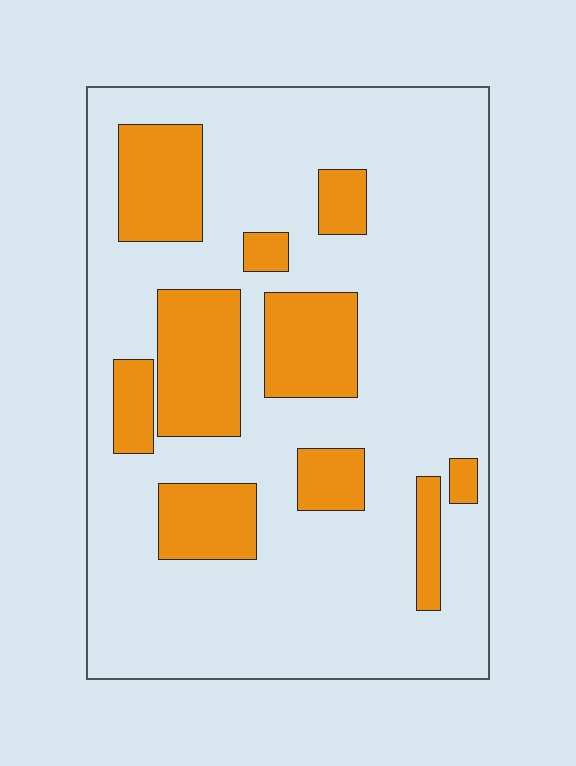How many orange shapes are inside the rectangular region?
10.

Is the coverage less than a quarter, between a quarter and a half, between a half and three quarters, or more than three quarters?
Less than a quarter.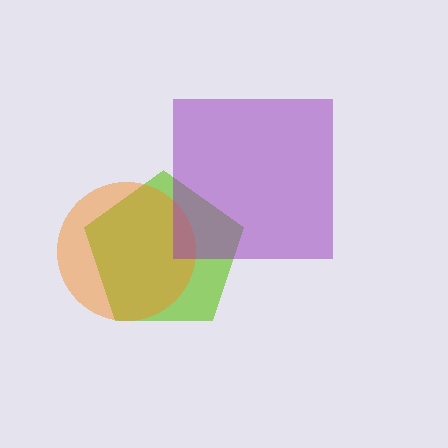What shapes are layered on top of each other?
The layered shapes are: a lime pentagon, an orange circle, a purple square.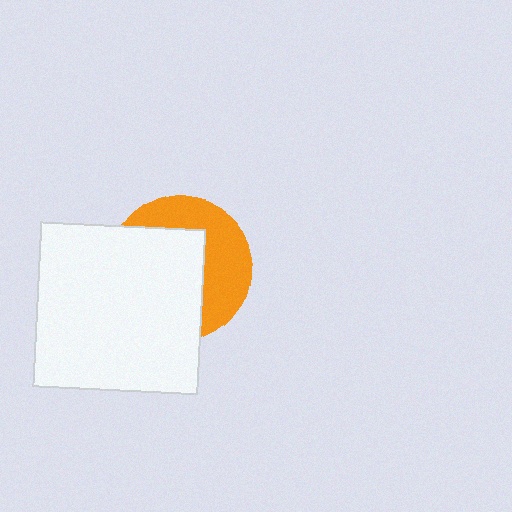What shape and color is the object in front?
The object in front is a white square.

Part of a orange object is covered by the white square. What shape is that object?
It is a circle.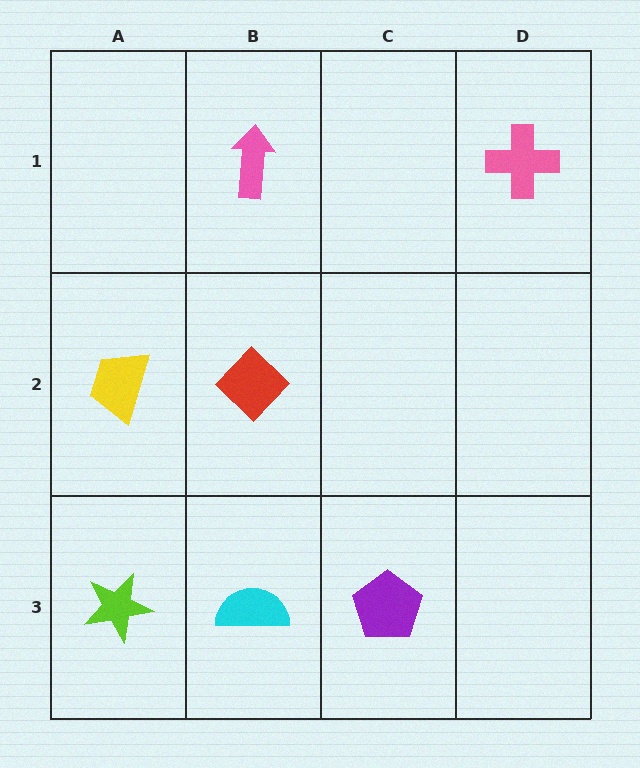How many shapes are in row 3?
3 shapes.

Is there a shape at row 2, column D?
No, that cell is empty.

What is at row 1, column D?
A pink cross.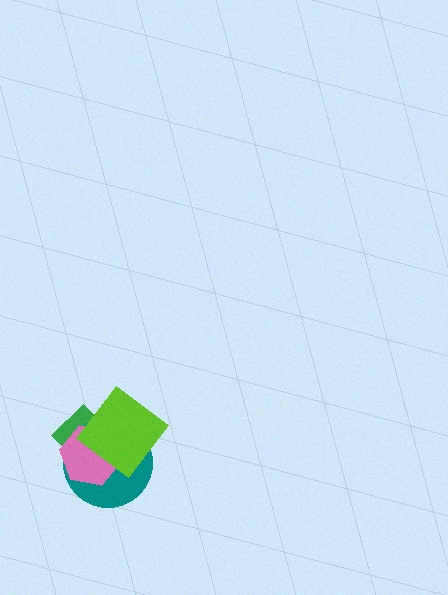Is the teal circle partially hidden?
Yes, it is partially covered by another shape.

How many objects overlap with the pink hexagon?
3 objects overlap with the pink hexagon.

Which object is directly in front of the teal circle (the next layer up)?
The pink hexagon is directly in front of the teal circle.